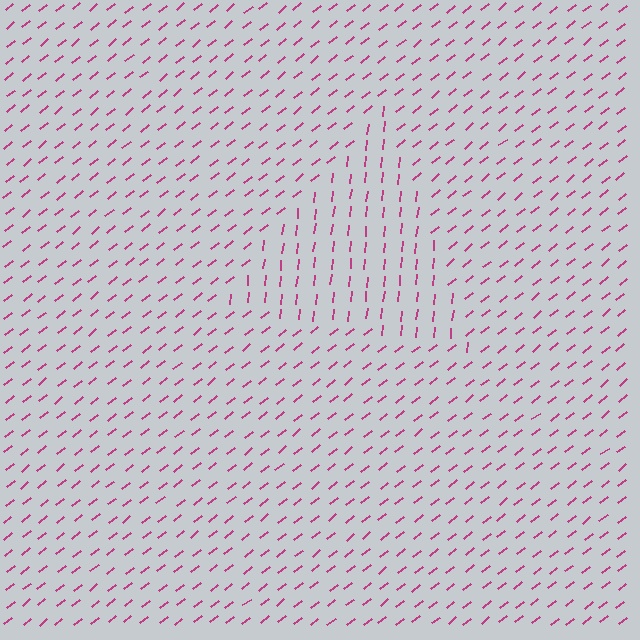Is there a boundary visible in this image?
Yes, there is a texture boundary formed by a change in line orientation.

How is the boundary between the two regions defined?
The boundary is defined purely by a change in line orientation (approximately 45 degrees difference). All lines are the same color and thickness.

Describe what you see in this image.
The image is filled with small magenta line segments. A triangle region in the image has lines oriented differently from the surrounding lines, creating a visible texture boundary.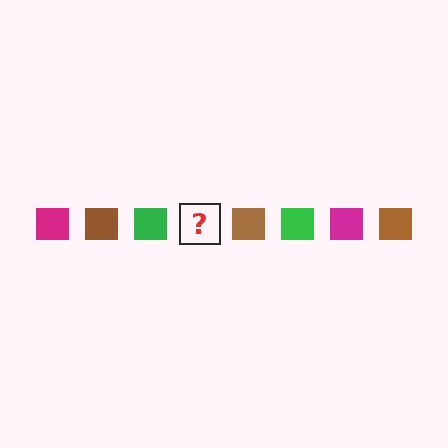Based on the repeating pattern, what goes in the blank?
The blank should be a magenta square.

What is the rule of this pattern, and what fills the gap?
The rule is that the pattern cycles through magenta, brown, green squares. The gap should be filled with a magenta square.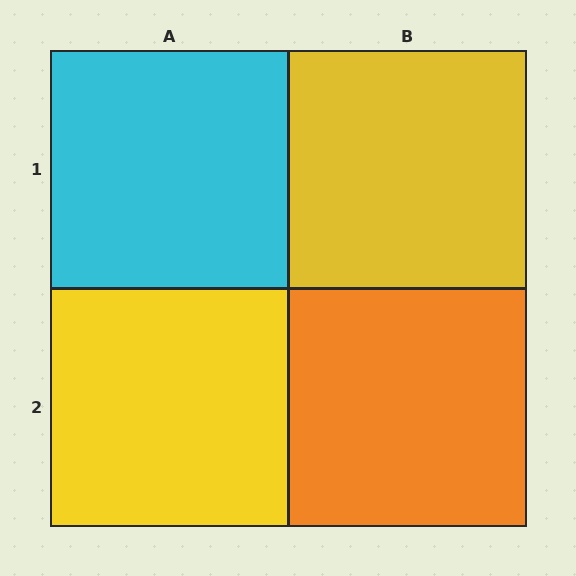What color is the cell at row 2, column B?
Orange.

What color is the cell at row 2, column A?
Yellow.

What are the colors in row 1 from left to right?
Cyan, yellow.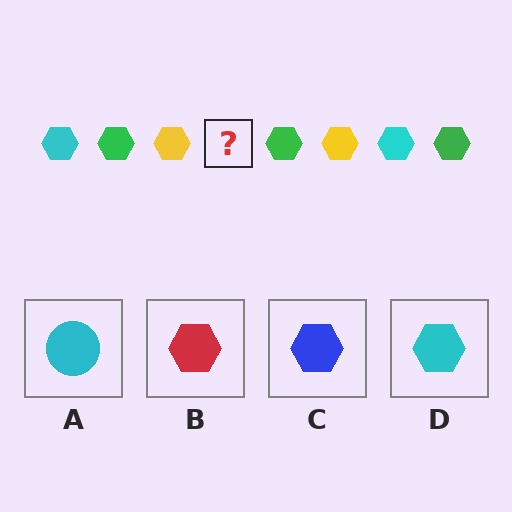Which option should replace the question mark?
Option D.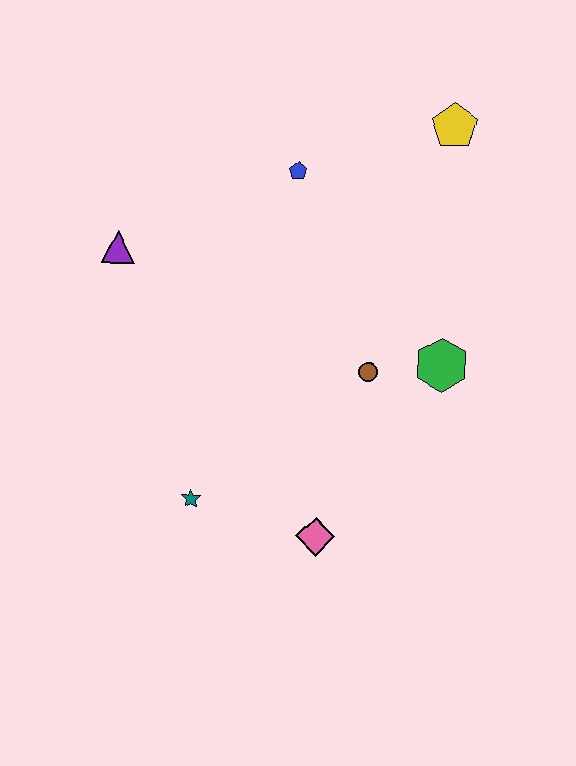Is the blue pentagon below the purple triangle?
No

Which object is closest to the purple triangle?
The blue pentagon is closest to the purple triangle.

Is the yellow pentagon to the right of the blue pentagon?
Yes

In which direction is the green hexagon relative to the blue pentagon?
The green hexagon is below the blue pentagon.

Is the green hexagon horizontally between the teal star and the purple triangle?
No